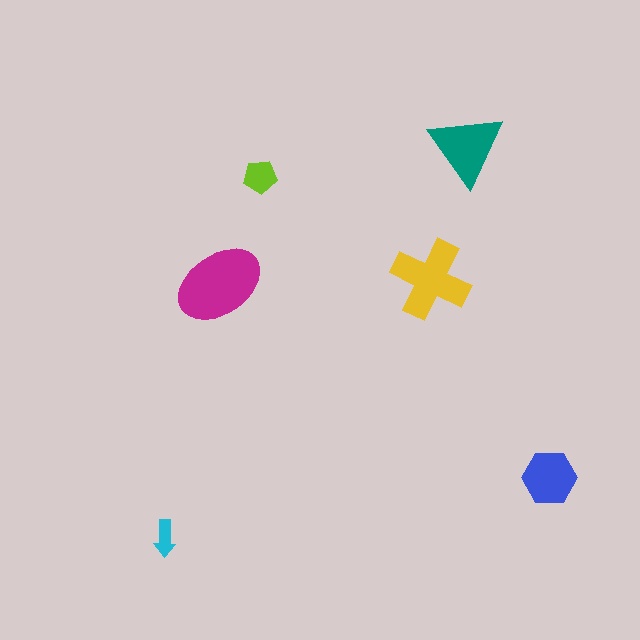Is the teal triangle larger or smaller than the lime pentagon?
Larger.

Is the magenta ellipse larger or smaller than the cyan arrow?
Larger.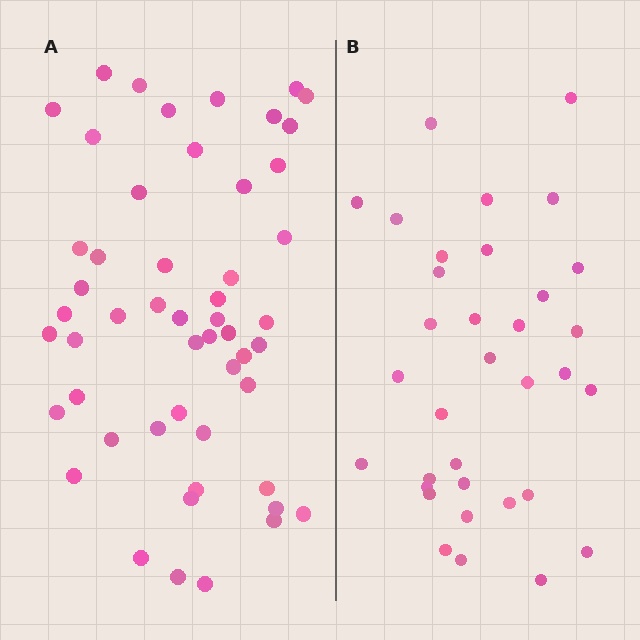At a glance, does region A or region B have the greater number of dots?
Region A (the left region) has more dots.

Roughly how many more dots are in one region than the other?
Region A has approximately 20 more dots than region B.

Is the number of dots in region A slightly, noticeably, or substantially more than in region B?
Region A has substantially more. The ratio is roughly 1.5 to 1.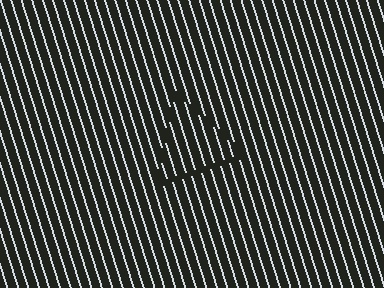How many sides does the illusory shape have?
3 sides — the line-ends trace a triangle.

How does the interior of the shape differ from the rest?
The interior of the shape contains the same grating, shifted by half a period — the contour is defined by the phase discontinuity where line-ends from the inner and outer gratings abut.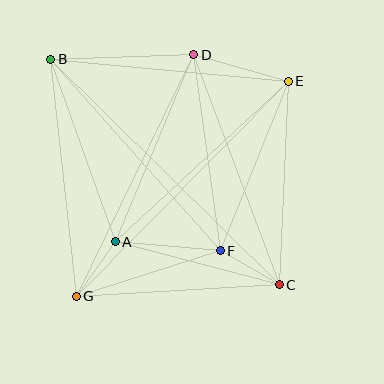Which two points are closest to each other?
Points A and G are closest to each other.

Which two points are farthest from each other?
Points B and C are farthest from each other.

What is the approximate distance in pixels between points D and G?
The distance between D and G is approximately 269 pixels.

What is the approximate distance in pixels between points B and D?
The distance between B and D is approximately 143 pixels.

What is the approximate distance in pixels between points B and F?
The distance between B and F is approximately 256 pixels.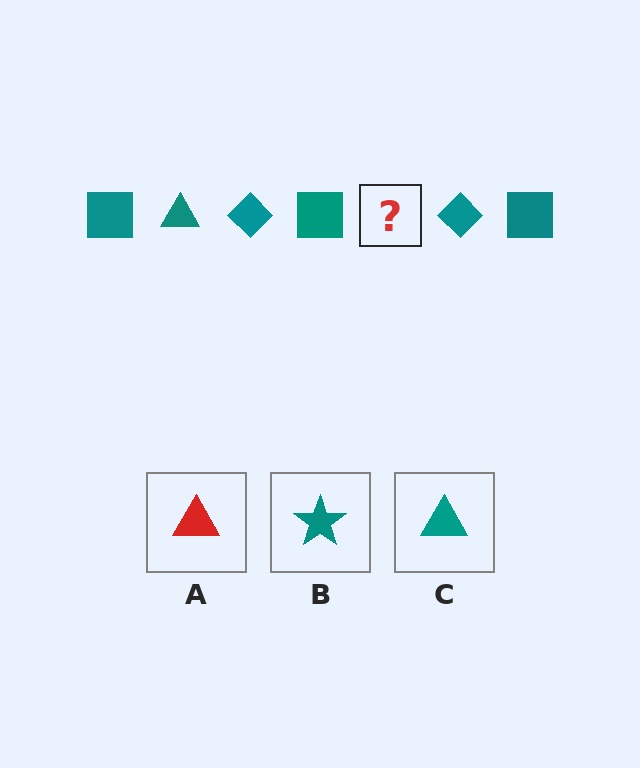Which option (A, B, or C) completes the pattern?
C.